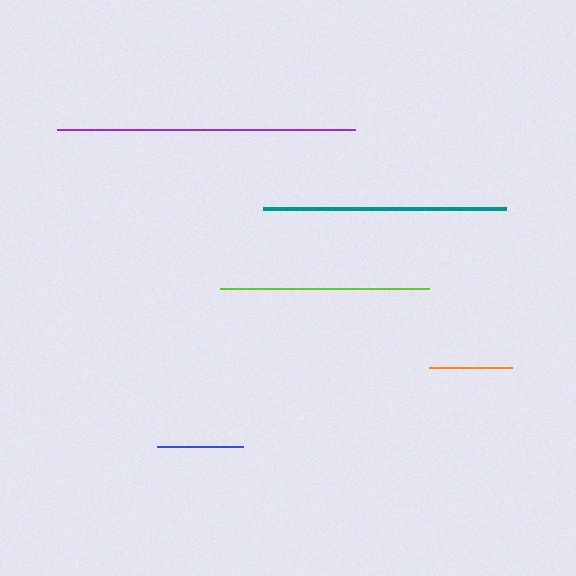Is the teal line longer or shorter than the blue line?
The teal line is longer than the blue line.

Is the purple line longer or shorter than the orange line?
The purple line is longer than the orange line.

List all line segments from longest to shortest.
From longest to shortest: purple, teal, lime, blue, orange.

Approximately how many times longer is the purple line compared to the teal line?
The purple line is approximately 1.2 times the length of the teal line.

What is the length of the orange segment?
The orange segment is approximately 83 pixels long.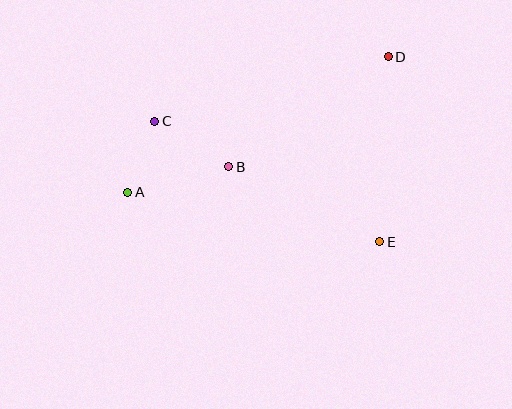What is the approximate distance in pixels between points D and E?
The distance between D and E is approximately 185 pixels.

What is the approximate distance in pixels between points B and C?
The distance between B and C is approximately 87 pixels.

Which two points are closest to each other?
Points A and C are closest to each other.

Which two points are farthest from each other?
Points A and D are farthest from each other.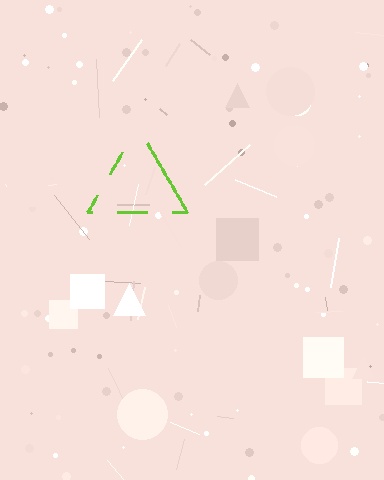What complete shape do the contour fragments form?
The contour fragments form a triangle.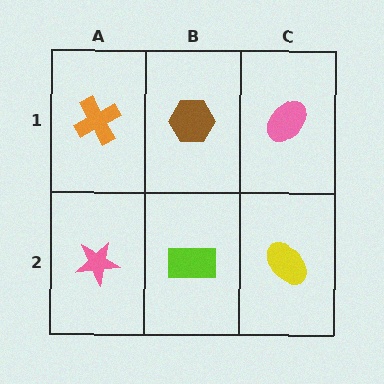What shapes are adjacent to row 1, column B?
A lime rectangle (row 2, column B), an orange cross (row 1, column A), a pink ellipse (row 1, column C).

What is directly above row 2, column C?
A pink ellipse.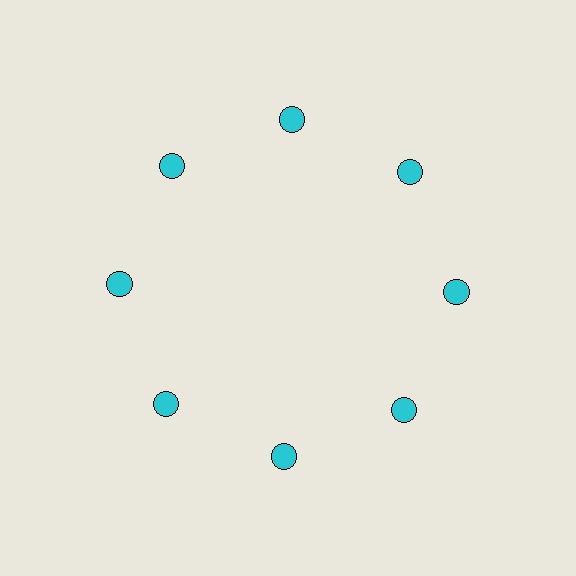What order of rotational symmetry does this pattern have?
This pattern has 8-fold rotational symmetry.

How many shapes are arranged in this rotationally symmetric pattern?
There are 8 shapes, arranged in 8 groups of 1.